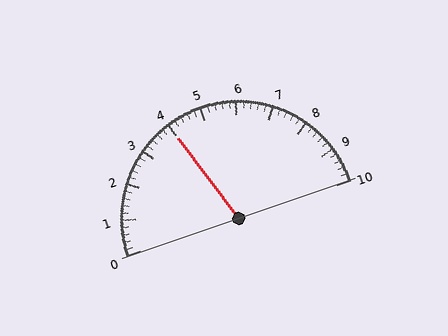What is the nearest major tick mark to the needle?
The nearest major tick mark is 4.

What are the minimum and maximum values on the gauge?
The gauge ranges from 0 to 10.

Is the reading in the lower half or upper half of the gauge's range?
The reading is in the lower half of the range (0 to 10).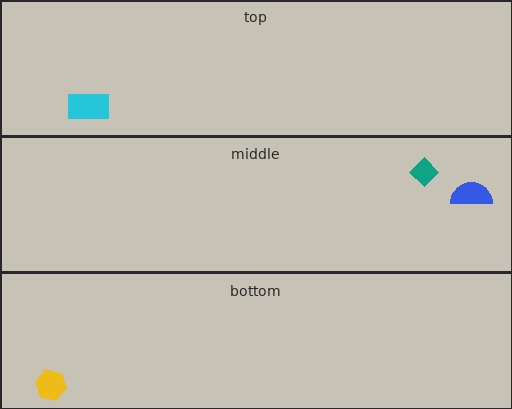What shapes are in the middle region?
The teal diamond, the blue semicircle.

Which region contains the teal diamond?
The middle region.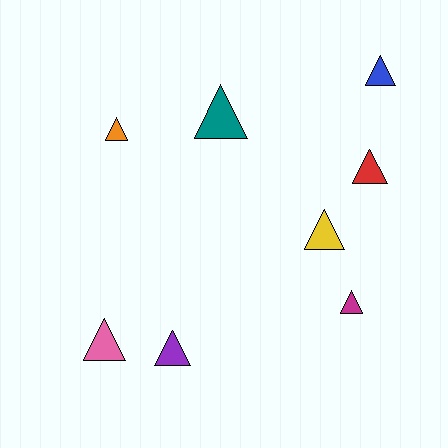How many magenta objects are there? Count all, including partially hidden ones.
There is 1 magenta object.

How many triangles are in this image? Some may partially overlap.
There are 8 triangles.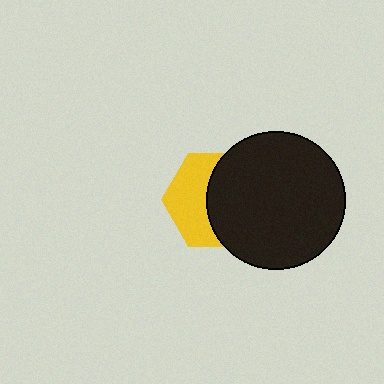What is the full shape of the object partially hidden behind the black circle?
The partially hidden object is a yellow hexagon.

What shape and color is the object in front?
The object in front is a black circle.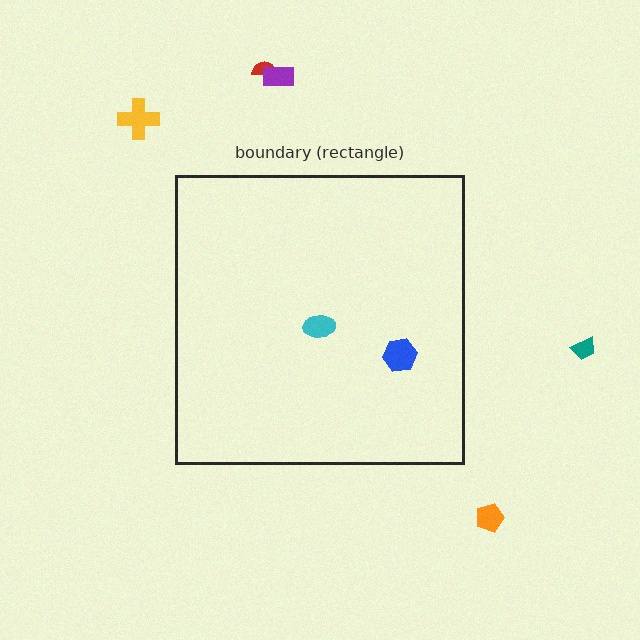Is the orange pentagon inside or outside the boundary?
Outside.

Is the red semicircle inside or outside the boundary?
Outside.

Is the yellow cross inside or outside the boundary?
Outside.